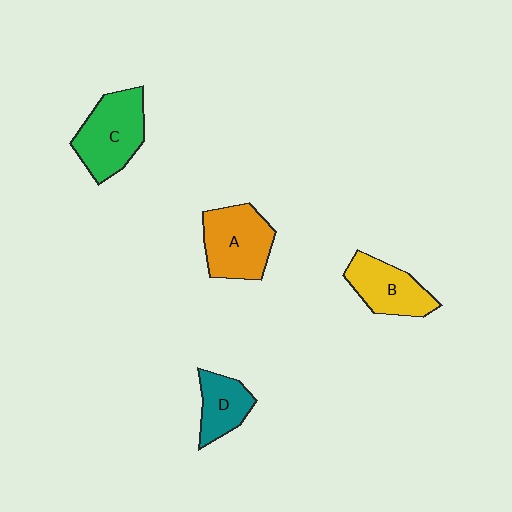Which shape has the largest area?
Shape C (green).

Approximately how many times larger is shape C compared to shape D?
Approximately 1.6 times.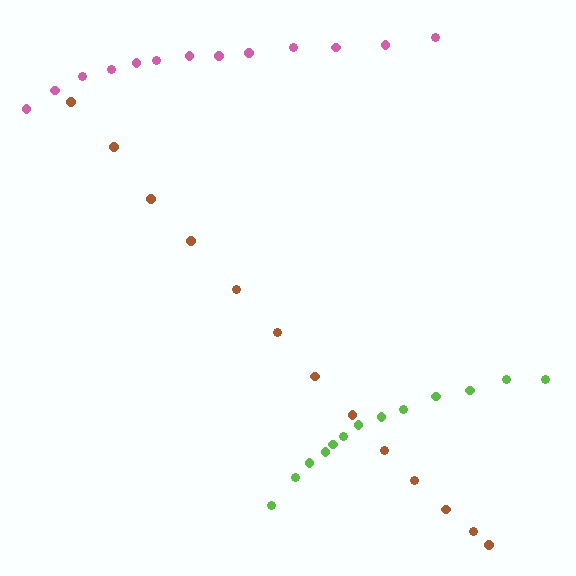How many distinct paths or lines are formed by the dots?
There are 3 distinct paths.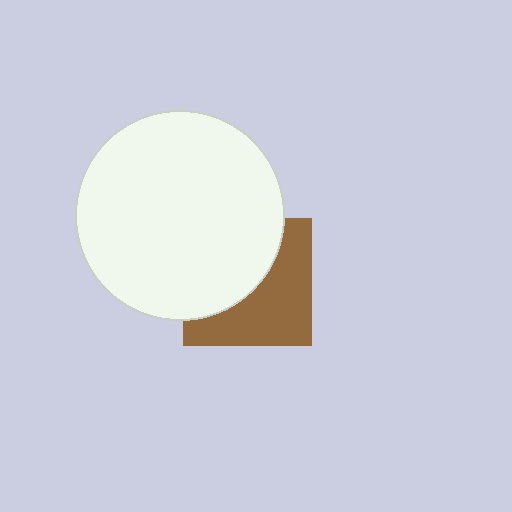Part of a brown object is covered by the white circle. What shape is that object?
It is a square.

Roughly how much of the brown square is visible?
About half of it is visible (roughly 50%).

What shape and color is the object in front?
The object in front is a white circle.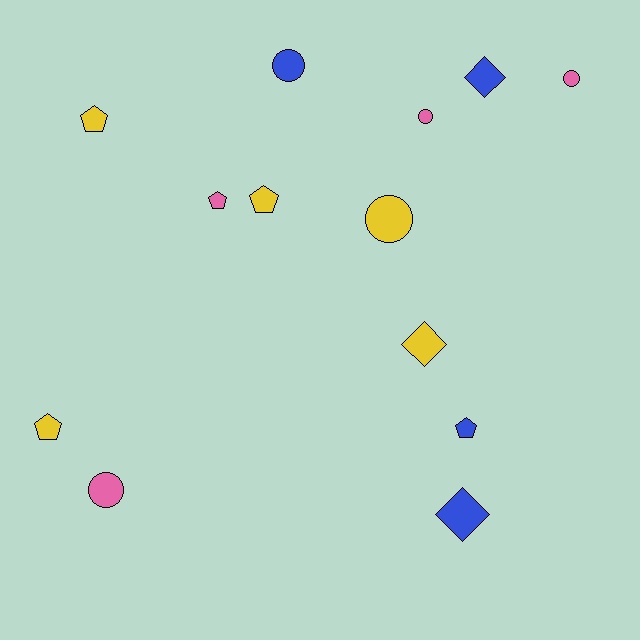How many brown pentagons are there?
There are no brown pentagons.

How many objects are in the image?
There are 13 objects.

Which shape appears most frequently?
Circle, with 5 objects.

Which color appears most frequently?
Yellow, with 5 objects.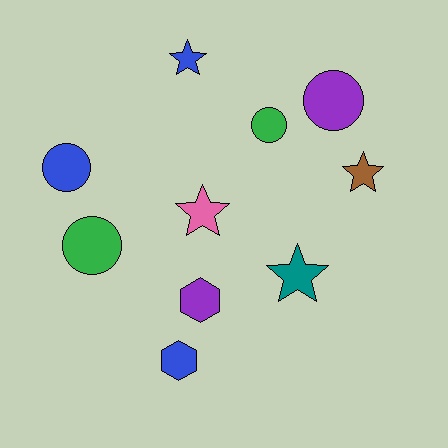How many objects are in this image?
There are 10 objects.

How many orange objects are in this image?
There are no orange objects.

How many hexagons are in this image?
There are 2 hexagons.